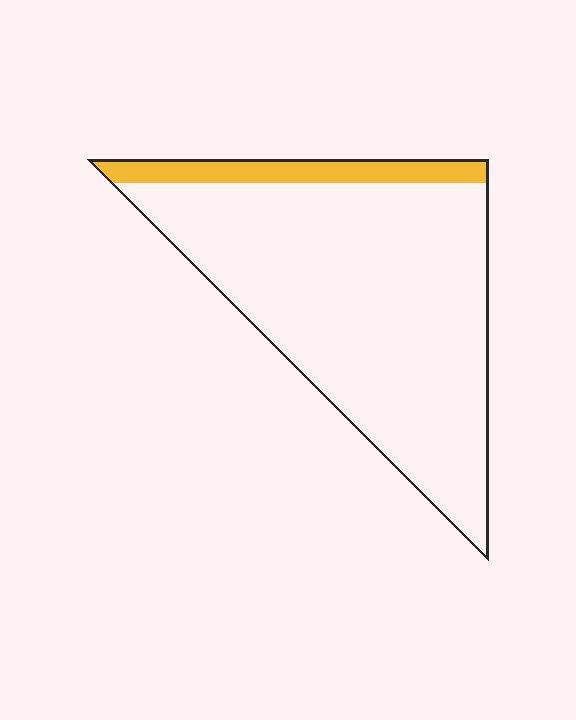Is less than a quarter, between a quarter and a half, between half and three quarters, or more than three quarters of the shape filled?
Less than a quarter.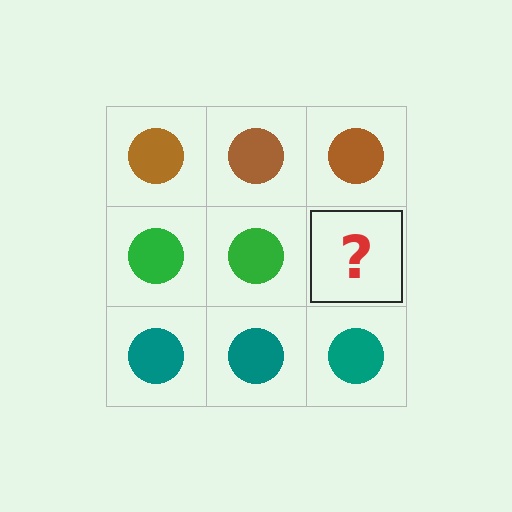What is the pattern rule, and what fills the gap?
The rule is that each row has a consistent color. The gap should be filled with a green circle.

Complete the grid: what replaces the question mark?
The question mark should be replaced with a green circle.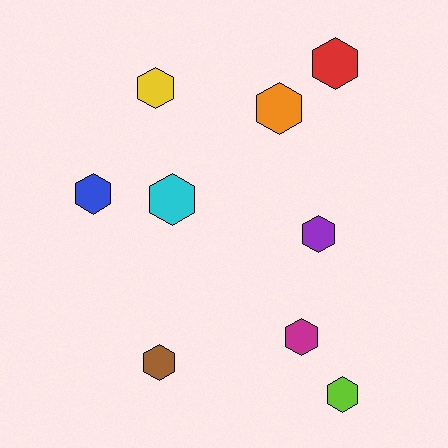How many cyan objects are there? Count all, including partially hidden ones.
There is 1 cyan object.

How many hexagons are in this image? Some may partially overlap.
There are 9 hexagons.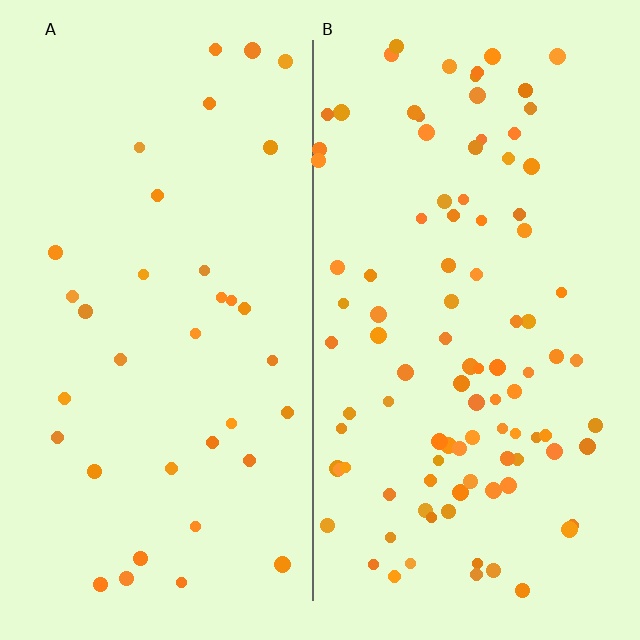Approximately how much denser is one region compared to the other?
Approximately 2.7× — region B over region A.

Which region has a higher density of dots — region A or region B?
B (the right).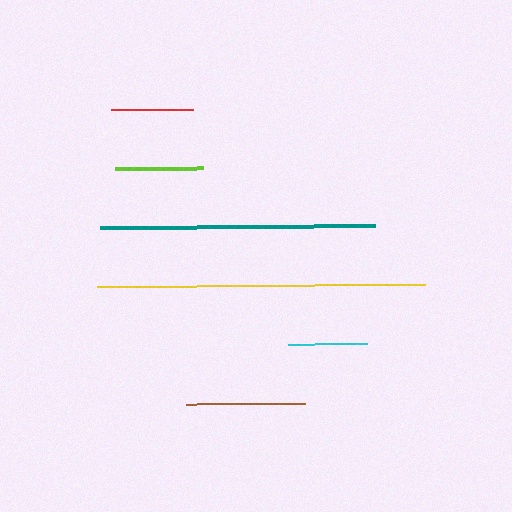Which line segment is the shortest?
The cyan line is the shortest at approximately 79 pixels.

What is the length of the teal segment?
The teal segment is approximately 275 pixels long.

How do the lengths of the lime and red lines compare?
The lime and red lines are approximately the same length.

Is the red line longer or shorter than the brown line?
The brown line is longer than the red line.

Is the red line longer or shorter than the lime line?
The lime line is longer than the red line.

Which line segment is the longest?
The yellow line is the longest at approximately 328 pixels.